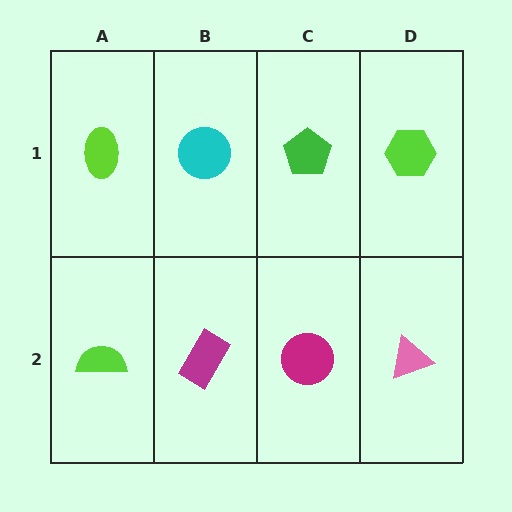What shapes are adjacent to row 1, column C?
A magenta circle (row 2, column C), a cyan circle (row 1, column B), a lime hexagon (row 1, column D).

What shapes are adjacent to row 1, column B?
A magenta rectangle (row 2, column B), a lime ellipse (row 1, column A), a green pentagon (row 1, column C).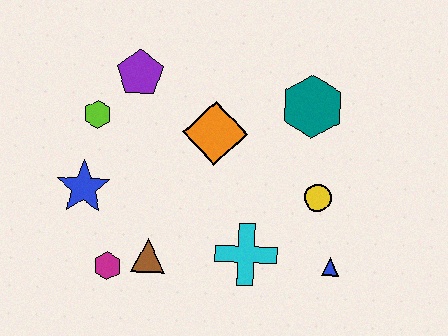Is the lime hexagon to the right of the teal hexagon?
No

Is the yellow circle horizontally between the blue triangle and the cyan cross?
Yes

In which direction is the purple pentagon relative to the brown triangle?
The purple pentagon is above the brown triangle.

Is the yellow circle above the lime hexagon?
No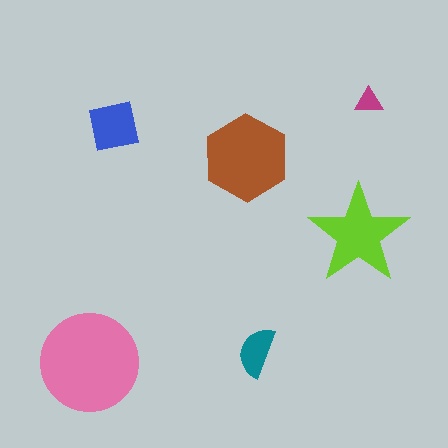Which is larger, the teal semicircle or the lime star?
The lime star.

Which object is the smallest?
The magenta triangle.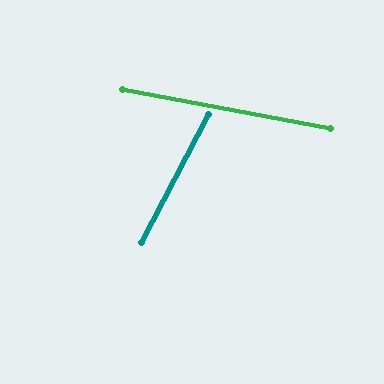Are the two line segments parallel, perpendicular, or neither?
Neither parallel nor perpendicular — they differ by about 73°.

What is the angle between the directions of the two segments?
Approximately 73 degrees.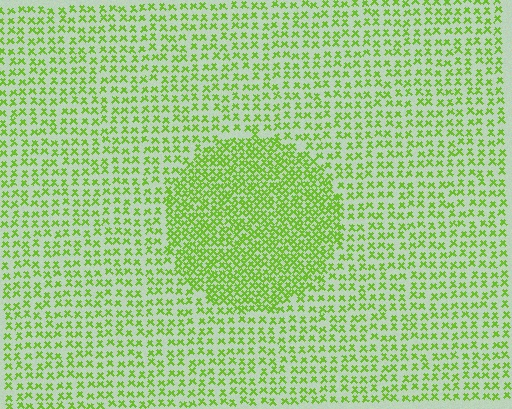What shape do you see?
I see a circle.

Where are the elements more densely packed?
The elements are more densely packed inside the circle boundary.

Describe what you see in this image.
The image contains small lime elements arranged at two different densities. A circle-shaped region is visible where the elements are more densely packed than the surrounding area.